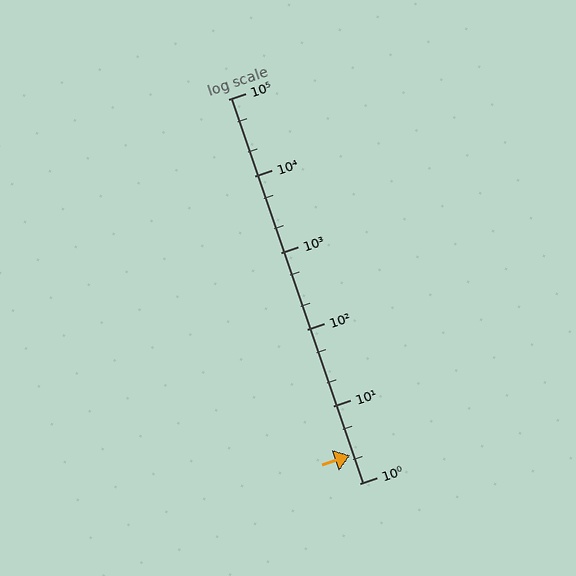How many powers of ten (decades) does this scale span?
The scale spans 5 decades, from 1 to 100000.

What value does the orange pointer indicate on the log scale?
The pointer indicates approximately 2.3.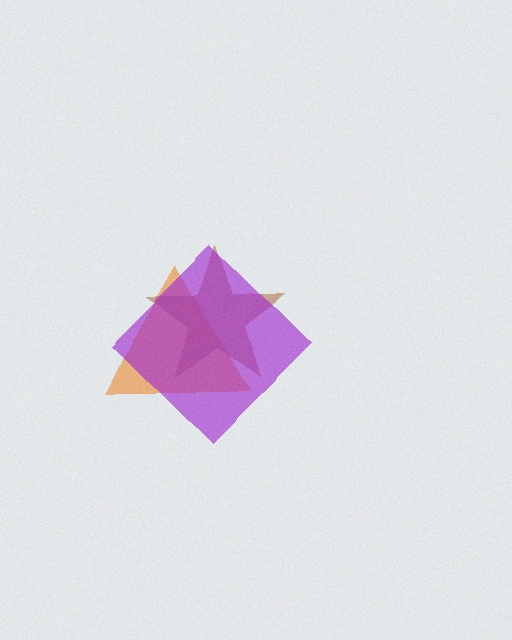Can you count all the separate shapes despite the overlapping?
Yes, there are 3 separate shapes.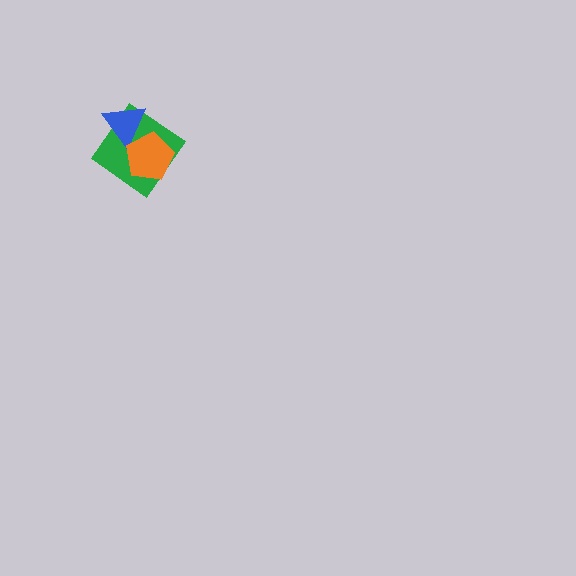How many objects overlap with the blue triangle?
2 objects overlap with the blue triangle.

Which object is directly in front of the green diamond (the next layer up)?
The blue triangle is directly in front of the green diamond.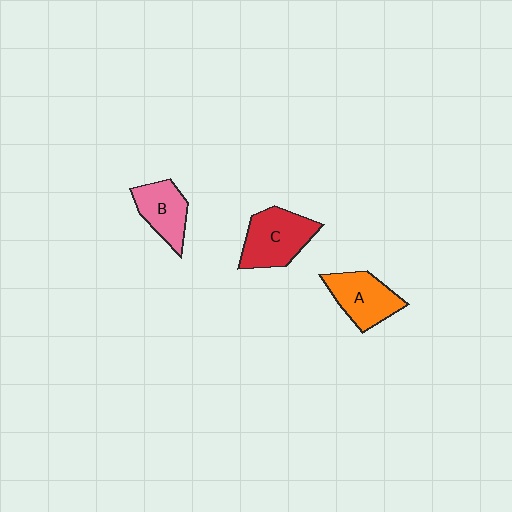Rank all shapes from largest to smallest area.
From largest to smallest: C (red), A (orange), B (pink).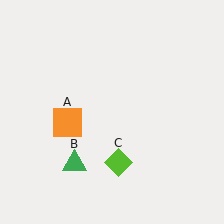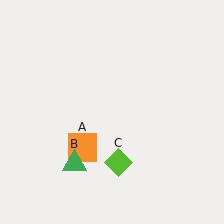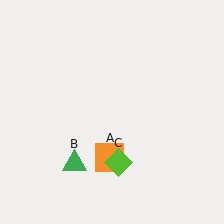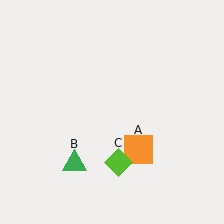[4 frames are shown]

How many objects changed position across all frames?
1 object changed position: orange square (object A).